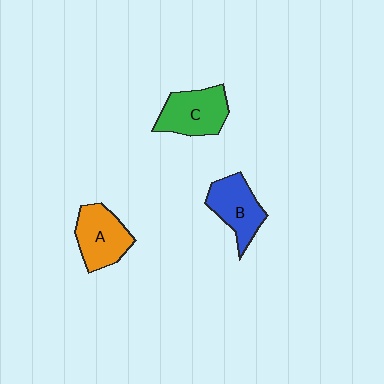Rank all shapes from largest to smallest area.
From largest to smallest: C (green), A (orange), B (blue).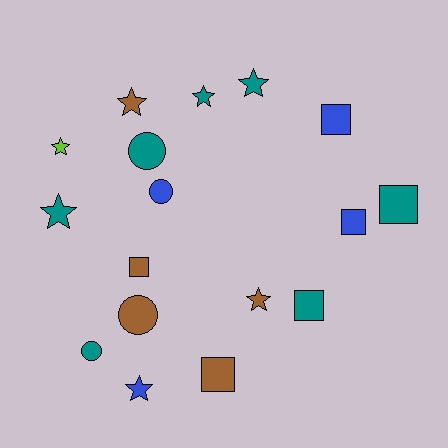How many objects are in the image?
There are 17 objects.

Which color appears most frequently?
Teal, with 7 objects.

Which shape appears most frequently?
Star, with 7 objects.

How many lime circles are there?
There are no lime circles.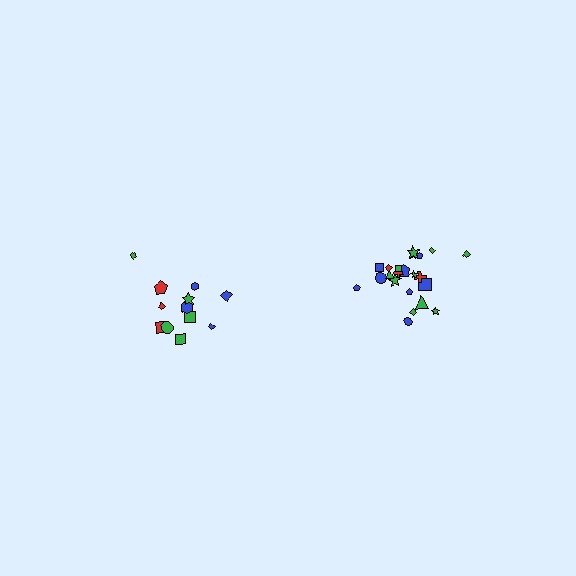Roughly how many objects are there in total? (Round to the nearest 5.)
Roughly 35 objects in total.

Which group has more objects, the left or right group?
The right group.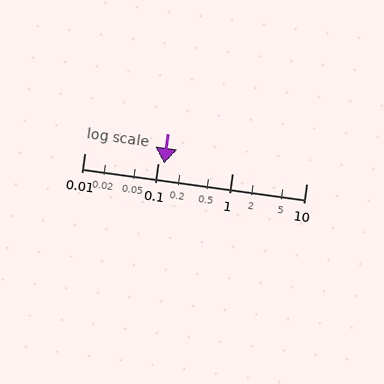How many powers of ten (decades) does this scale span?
The scale spans 3 decades, from 0.01 to 10.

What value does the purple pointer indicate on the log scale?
The pointer indicates approximately 0.12.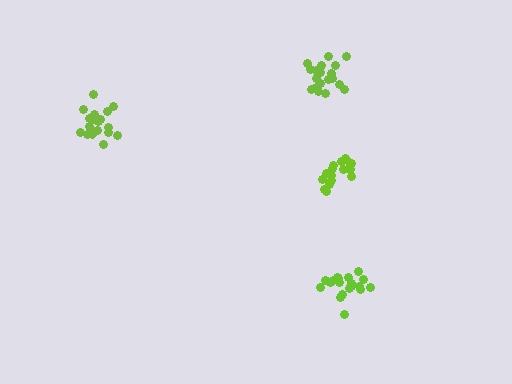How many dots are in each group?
Group 1: 16 dots, Group 2: 21 dots, Group 3: 19 dots, Group 4: 19 dots (75 total).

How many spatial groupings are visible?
There are 4 spatial groupings.